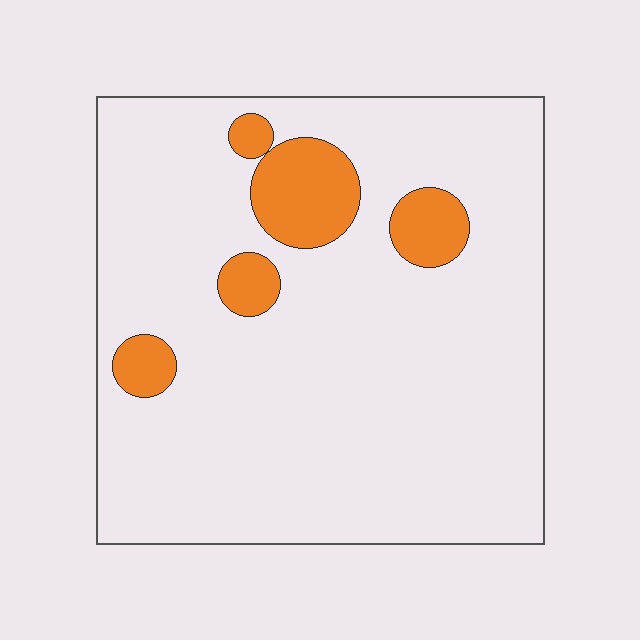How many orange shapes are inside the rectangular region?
5.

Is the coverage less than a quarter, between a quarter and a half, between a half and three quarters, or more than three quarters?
Less than a quarter.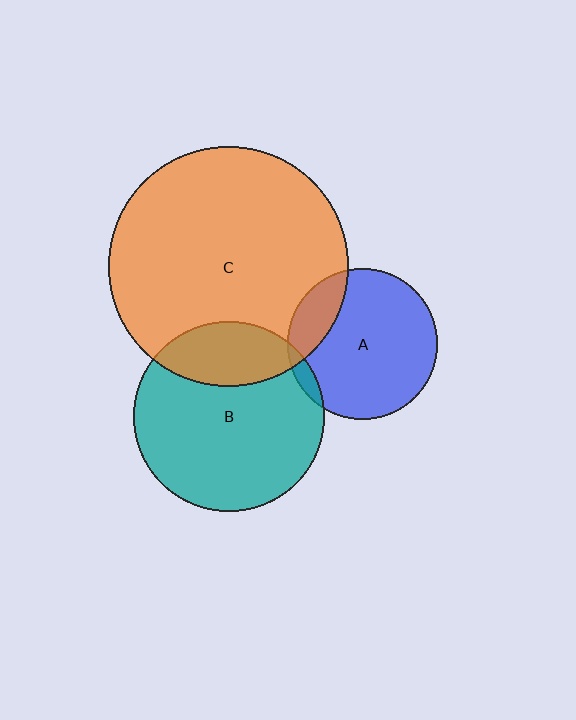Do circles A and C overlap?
Yes.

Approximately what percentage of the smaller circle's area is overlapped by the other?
Approximately 20%.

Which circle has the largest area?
Circle C (orange).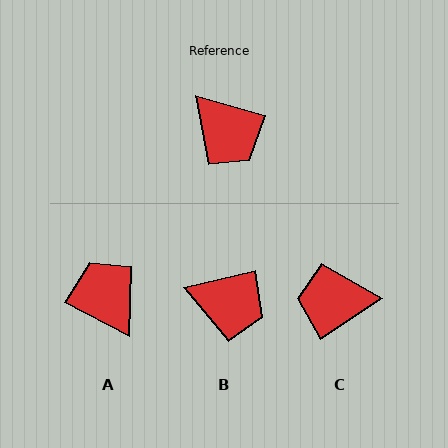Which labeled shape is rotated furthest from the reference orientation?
A, about 168 degrees away.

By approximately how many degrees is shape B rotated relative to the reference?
Approximately 29 degrees counter-clockwise.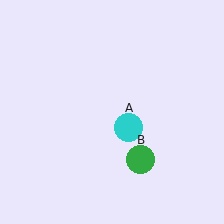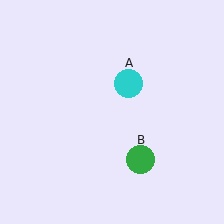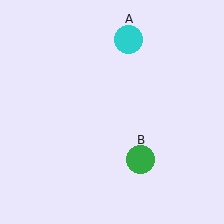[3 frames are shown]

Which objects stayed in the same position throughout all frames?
Green circle (object B) remained stationary.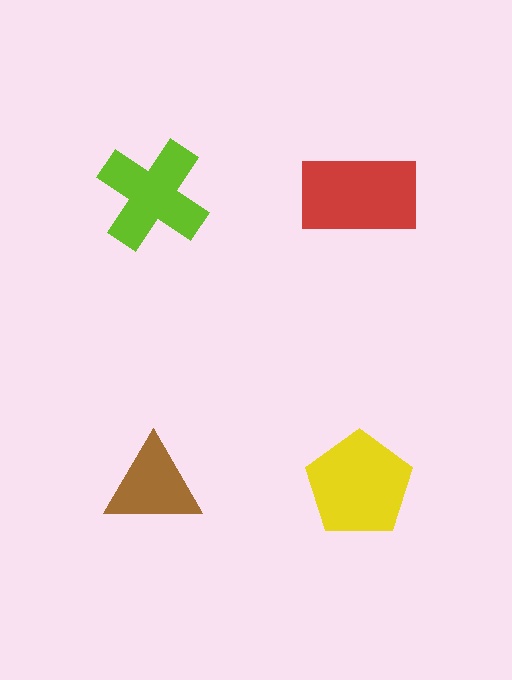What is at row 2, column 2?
A yellow pentagon.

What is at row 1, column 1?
A lime cross.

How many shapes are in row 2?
2 shapes.